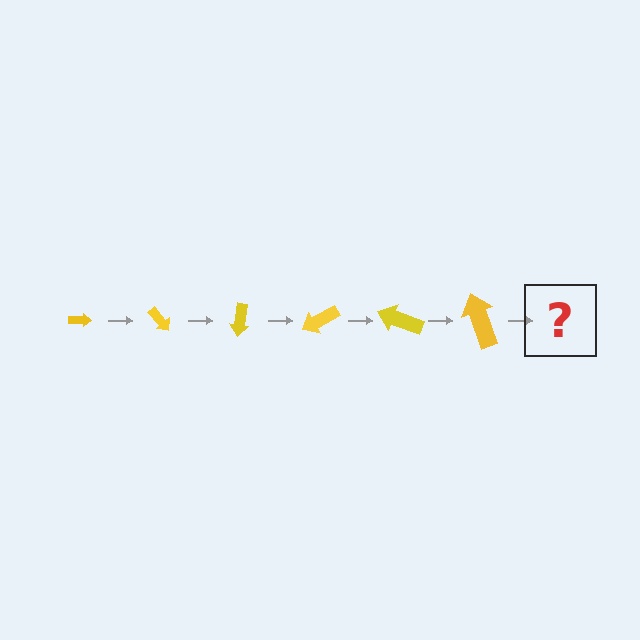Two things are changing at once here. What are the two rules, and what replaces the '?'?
The two rules are that the arrow grows larger each step and it rotates 50 degrees each step. The '?' should be an arrow, larger than the previous one and rotated 300 degrees from the start.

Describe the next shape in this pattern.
It should be an arrow, larger than the previous one and rotated 300 degrees from the start.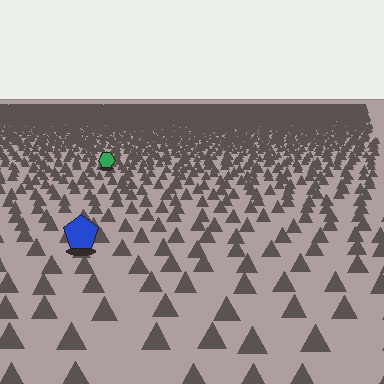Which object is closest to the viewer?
The blue pentagon is closest. The texture marks near it are larger and more spread out.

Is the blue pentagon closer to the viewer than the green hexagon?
Yes. The blue pentagon is closer — you can tell from the texture gradient: the ground texture is coarser near it.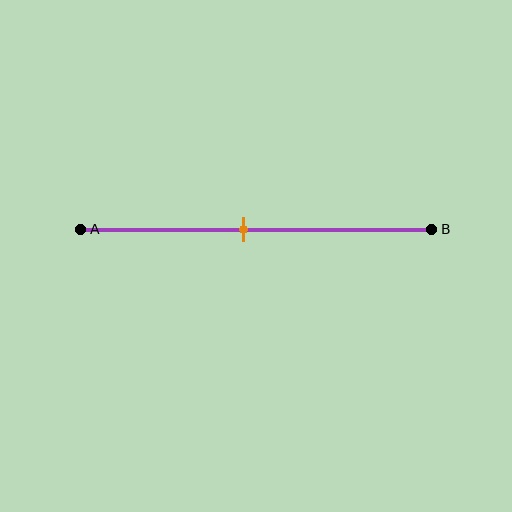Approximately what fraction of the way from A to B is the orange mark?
The orange mark is approximately 45% of the way from A to B.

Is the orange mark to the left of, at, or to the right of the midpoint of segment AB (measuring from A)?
The orange mark is to the left of the midpoint of segment AB.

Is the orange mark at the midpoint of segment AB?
No, the mark is at about 45% from A, not at the 50% midpoint.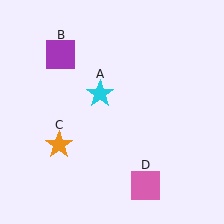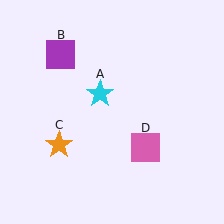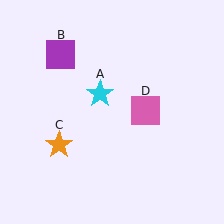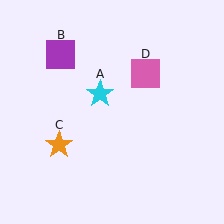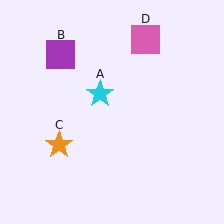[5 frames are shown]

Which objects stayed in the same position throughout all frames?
Cyan star (object A) and purple square (object B) and orange star (object C) remained stationary.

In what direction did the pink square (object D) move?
The pink square (object D) moved up.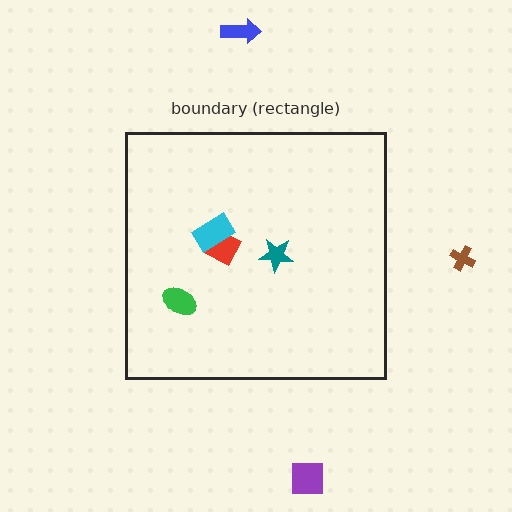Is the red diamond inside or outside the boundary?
Inside.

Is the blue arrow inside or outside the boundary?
Outside.